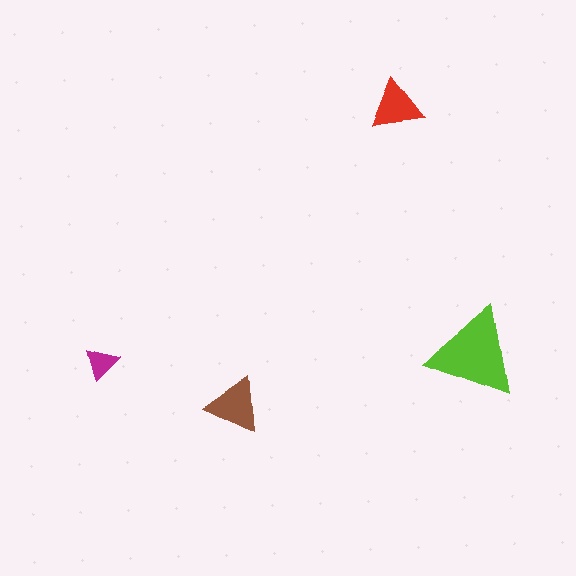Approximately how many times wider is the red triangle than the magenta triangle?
About 1.5 times wider.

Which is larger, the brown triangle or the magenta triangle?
The brown one.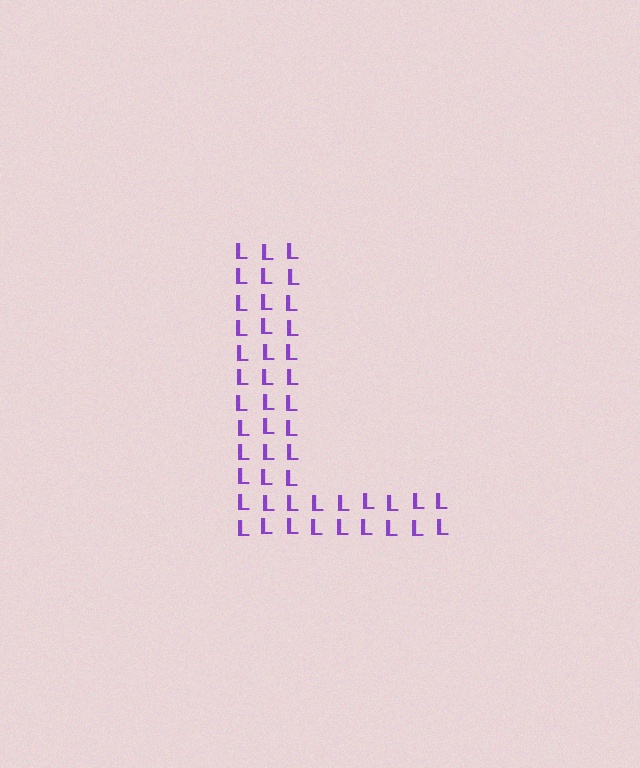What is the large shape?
The large shape is the letter L.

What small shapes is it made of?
It is made of small letter L's.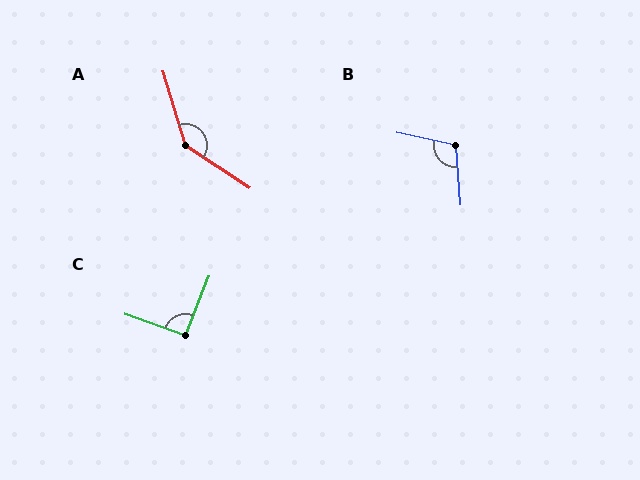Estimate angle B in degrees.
Approximately 106 degrees.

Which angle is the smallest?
C, at approximately 91 degrees.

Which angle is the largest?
A, at approximately 140 degrees.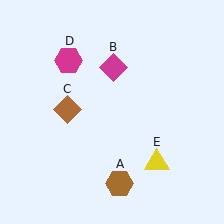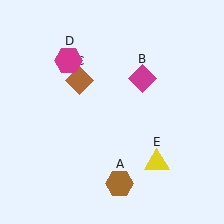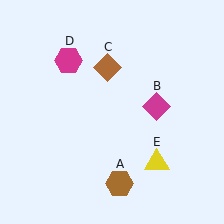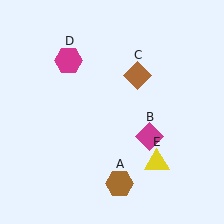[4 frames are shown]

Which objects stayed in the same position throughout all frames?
Brown hexagon (object A) and magenta hexagon (object D) and yellow triangle (object E) remained stationary.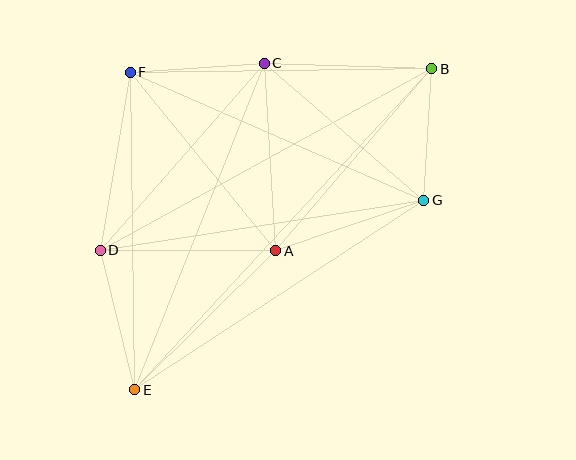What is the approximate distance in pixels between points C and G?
The distance between C and G is approximately 210 pixels.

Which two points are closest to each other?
Points B and G are closest to each other.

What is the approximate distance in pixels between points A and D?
The distance between A and D is approximately 175 pixels.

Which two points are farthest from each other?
Points B and E are farthest from each other.